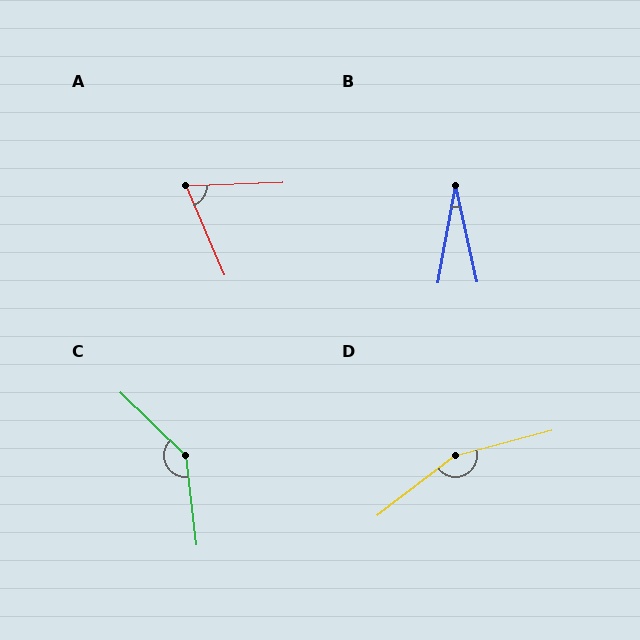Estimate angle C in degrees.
Approximately 141 degrees.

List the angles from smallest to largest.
B (23°), A (69°), C (141°), D (157°).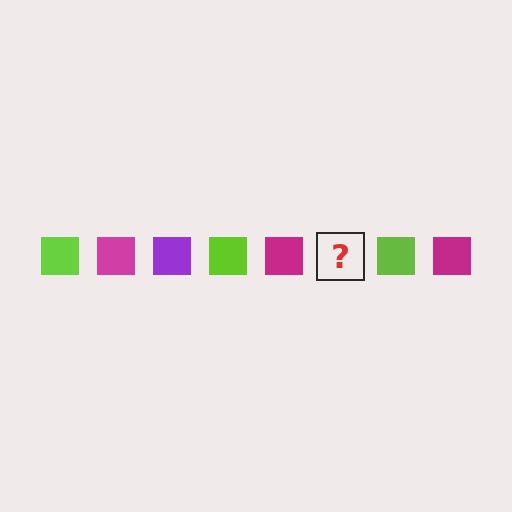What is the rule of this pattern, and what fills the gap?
The rule is that the pattern cycles through lime, magenta, purple squares. The gap should be filled with a purple square.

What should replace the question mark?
The question mark should be replaced with a purple square.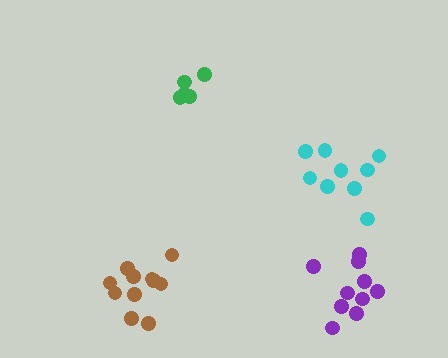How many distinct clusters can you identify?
There are 4 distinct clusters.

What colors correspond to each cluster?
The clusters are colored: purple, green, cyan, brown.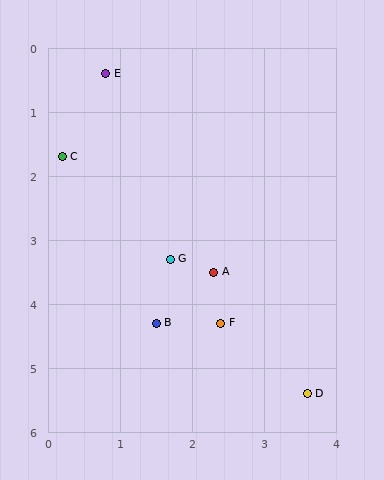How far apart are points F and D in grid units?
Points F and D are about 1.6 grid units apart.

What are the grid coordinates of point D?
Point D is at approximately (3.6, 5.4).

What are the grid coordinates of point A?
Point A is at approximately (2.3, 3.5).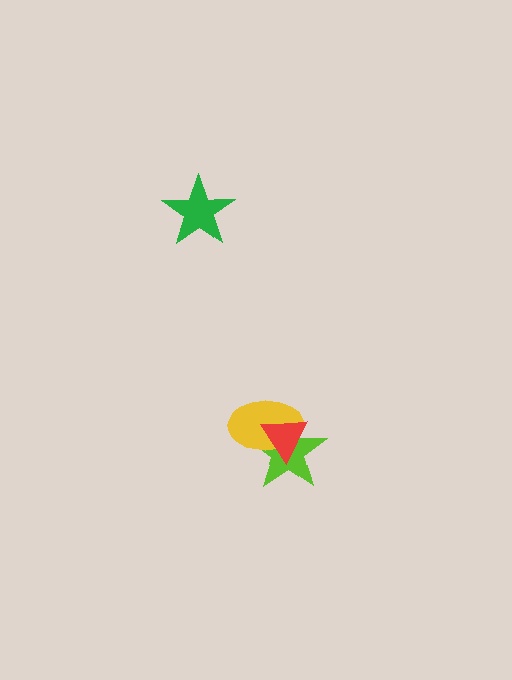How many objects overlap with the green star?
0 objects overlap with the green star.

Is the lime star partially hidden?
Yes, it is partially covered by another shape.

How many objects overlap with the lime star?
2 objects overlap with the lime star.